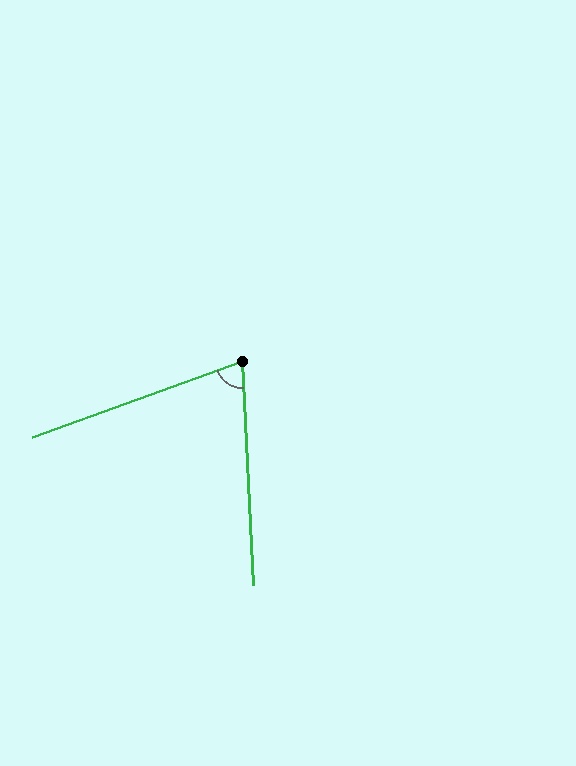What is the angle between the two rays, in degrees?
Approximately 73 degrees.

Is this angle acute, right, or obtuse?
It is acute.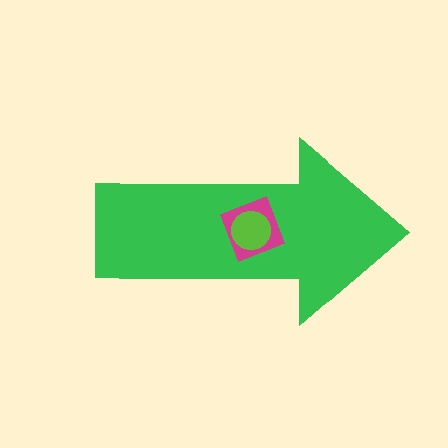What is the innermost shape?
The lime circle.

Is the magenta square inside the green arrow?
Yes.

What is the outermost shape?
The green arrow.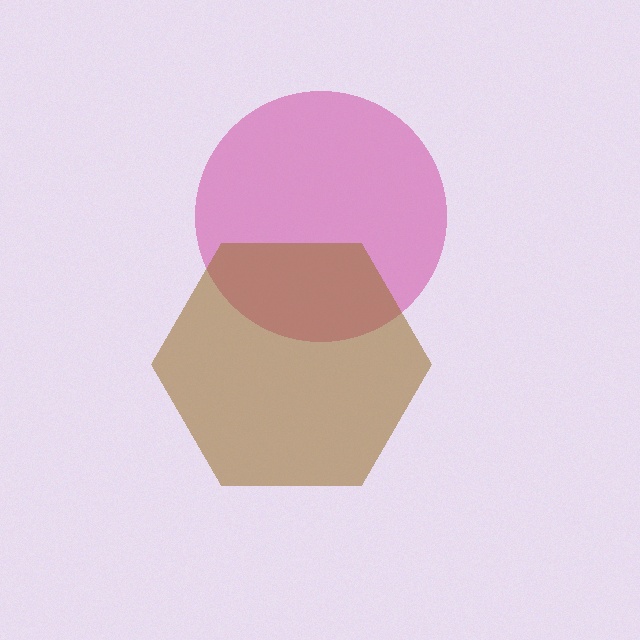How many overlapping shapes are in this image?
There are 2 overlapping shapes in the image.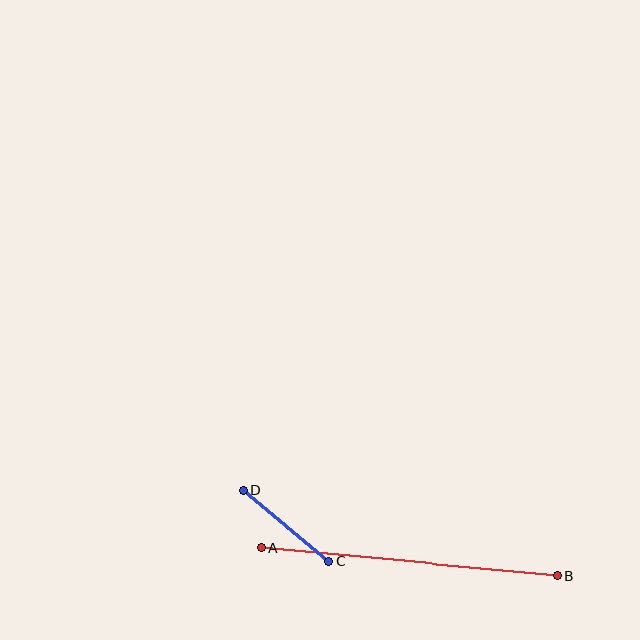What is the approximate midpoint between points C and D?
The midpoint is at approximately (286, 525) pixels.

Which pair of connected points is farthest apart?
Points A and B are farthest apart.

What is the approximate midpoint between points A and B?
The midpoint is at approximately (409, 562) pixels.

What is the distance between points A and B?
The distance is approximately 298 pixels.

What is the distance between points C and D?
The distance is approximately 111 pixels.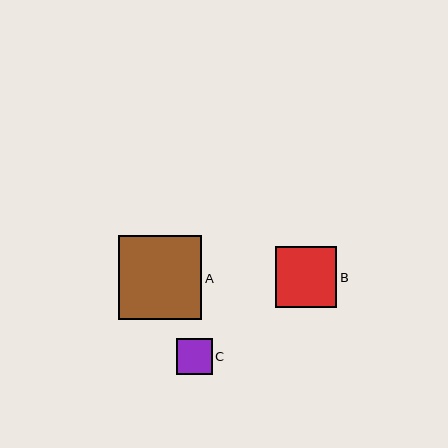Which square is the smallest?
Square C is the smallest with a size of approximately 36 pixels.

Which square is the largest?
Square A is the largest with a size of approximately 83 pixels.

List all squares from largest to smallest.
From largest to smallest: A, B, C.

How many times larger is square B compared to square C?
Square B is approximately 1.7 times the size of square C.